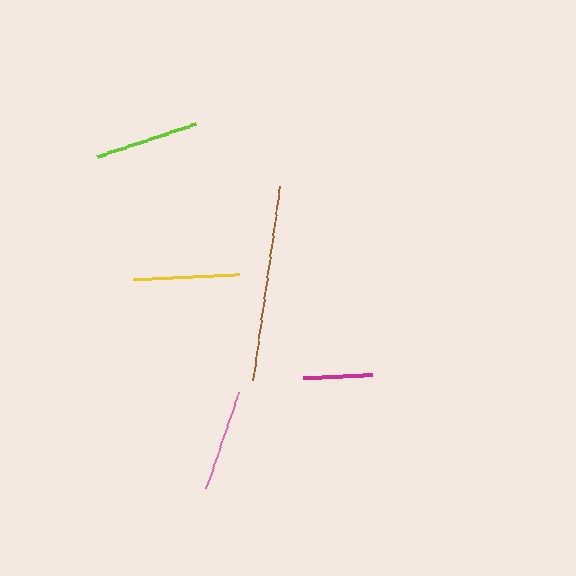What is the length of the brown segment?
The brown segment is approximately 195 pixels long.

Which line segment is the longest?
The brown line is the longest at approximately 195 pixels.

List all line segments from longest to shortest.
From longest to shortest: brown, yellow, lime, pink, magenta.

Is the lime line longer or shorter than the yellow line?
The yellow line is longer than the lime line.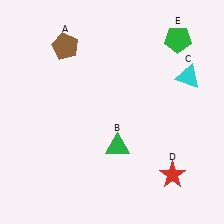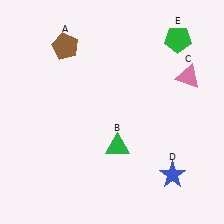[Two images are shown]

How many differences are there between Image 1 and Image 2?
There are 2 differences between the two images.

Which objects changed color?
C changed from cyan to pink. D changed from red to blue.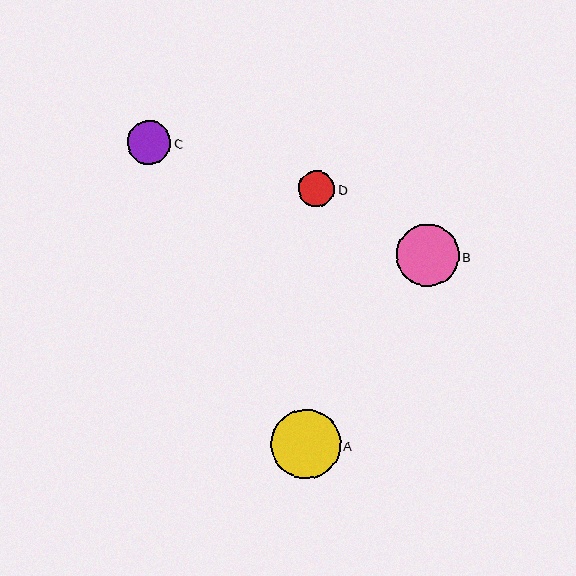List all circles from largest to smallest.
From largest to smallest: A, B, C, D.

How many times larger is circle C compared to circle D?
Circle C is approximately 1.2 times the size of circle D.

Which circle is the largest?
Circle A is the largest with a size of approximately 69 pixels.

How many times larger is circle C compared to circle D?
Circle C is approximately 1.2 times the size of circle D.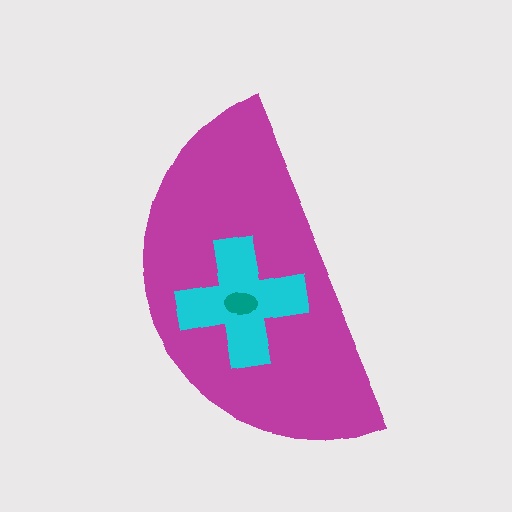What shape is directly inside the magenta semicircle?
The cyan cross.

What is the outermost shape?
The magenta semicircle.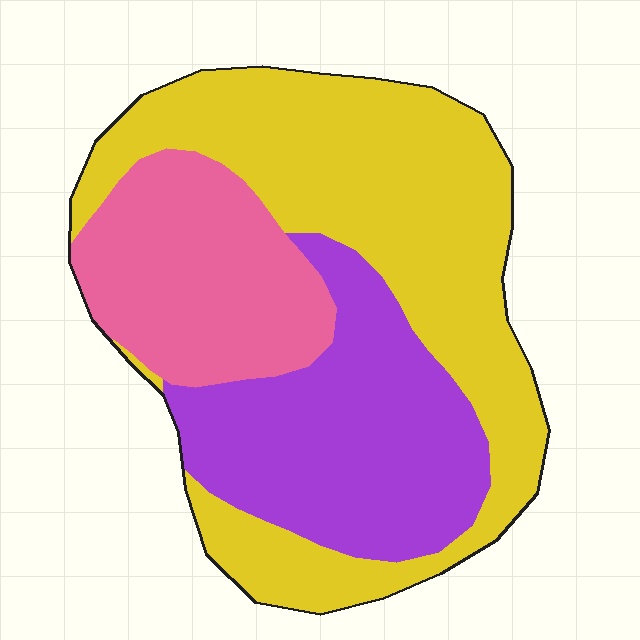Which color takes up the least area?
Pink, at roughly 25%.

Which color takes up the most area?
Yellow, at roughly 50%.